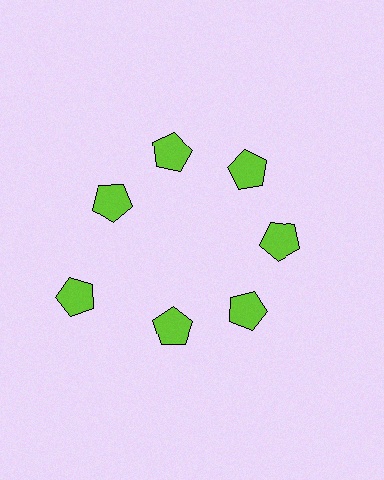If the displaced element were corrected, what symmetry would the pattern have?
It would have 7-fold rotational symmetry — the pattern would map onto itself every 51 degrees.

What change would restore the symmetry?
The symmetry would be restored by moving it inward, back onto the ring so that all 7 pentagons sit at equal angles and equal distance from the center.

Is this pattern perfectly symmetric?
No. The 7 lime pentagons are arranged in a ring, but one element near the 8 o'clock position is pushed outward from the center, breaking the 7-fold rotational symmetry.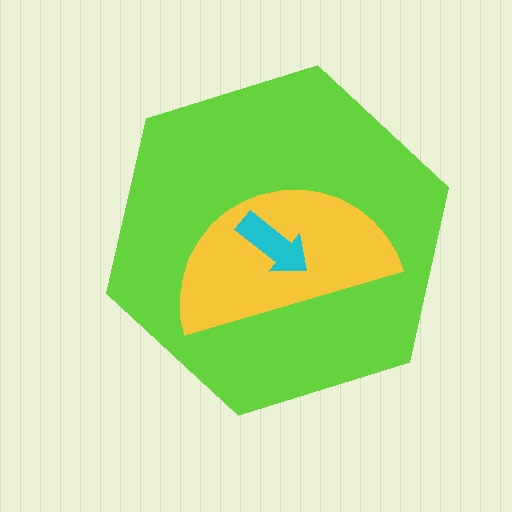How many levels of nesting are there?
3.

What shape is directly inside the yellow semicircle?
The cyan arrow.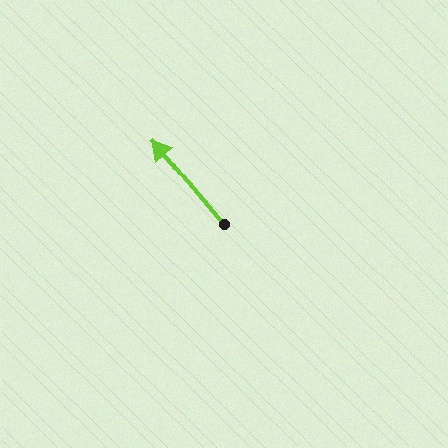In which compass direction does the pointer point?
Northwest.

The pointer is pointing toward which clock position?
Roughly 11 o'clock.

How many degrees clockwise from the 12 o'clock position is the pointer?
Approximately 320 degrees.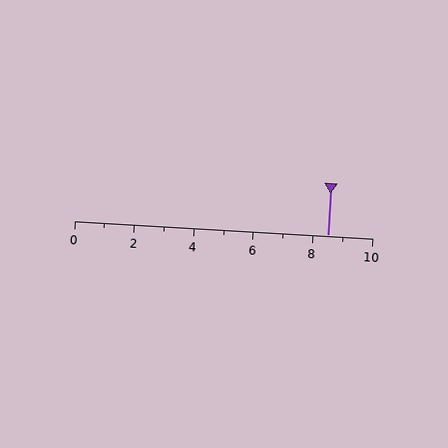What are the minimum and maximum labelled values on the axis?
The axis runs from 0 to 10.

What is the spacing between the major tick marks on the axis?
The major ticks are spaced 2 apart.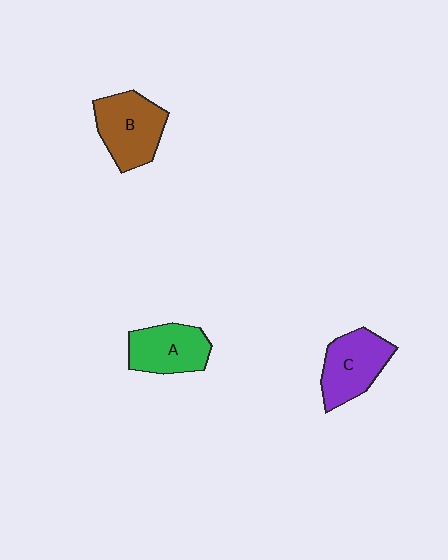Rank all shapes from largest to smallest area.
From largest to smallest: B (brown), C (purple), A (green).